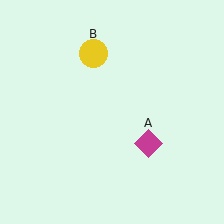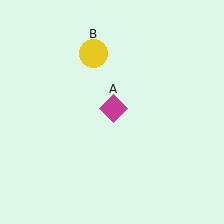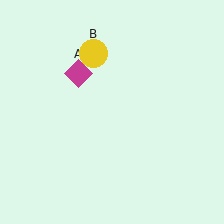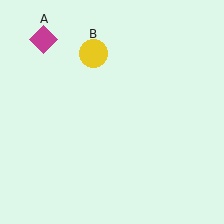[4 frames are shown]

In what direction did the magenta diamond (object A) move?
The magenta diamond (object A) moved up and to the left.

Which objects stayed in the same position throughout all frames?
Yellow circle (object B) remained stationary.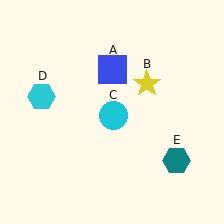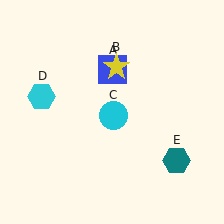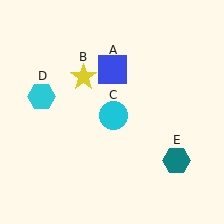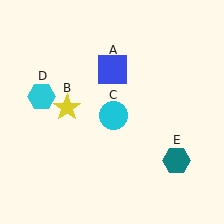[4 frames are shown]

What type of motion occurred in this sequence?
The yellow star (object B) rotated counterclockwise around the center of the scene.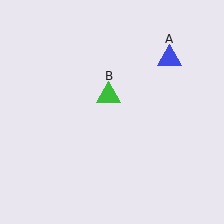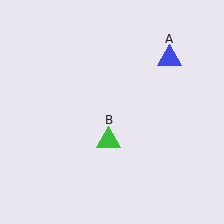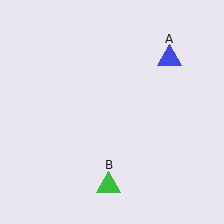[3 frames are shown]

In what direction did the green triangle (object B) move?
The green triangle (object B) moved down.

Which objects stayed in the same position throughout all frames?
Blue triangle (object A) remained stationary.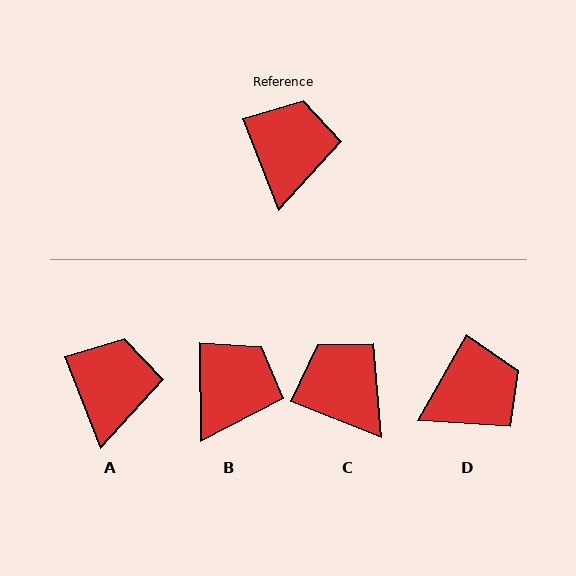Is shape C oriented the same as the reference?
No, it is off by about 47 degrees.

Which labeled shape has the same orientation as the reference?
A.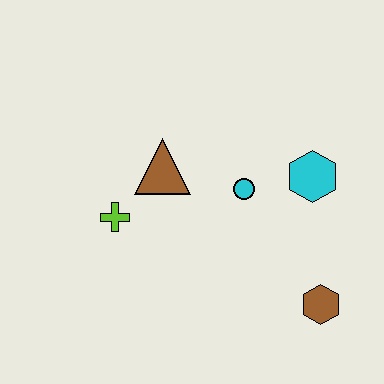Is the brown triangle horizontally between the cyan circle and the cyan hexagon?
No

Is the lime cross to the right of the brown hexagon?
No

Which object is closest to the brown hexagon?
The cyan hexagon is closest to the brown hexagon.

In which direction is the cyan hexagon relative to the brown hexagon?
The cyan hexagon is above the brown hexagon.